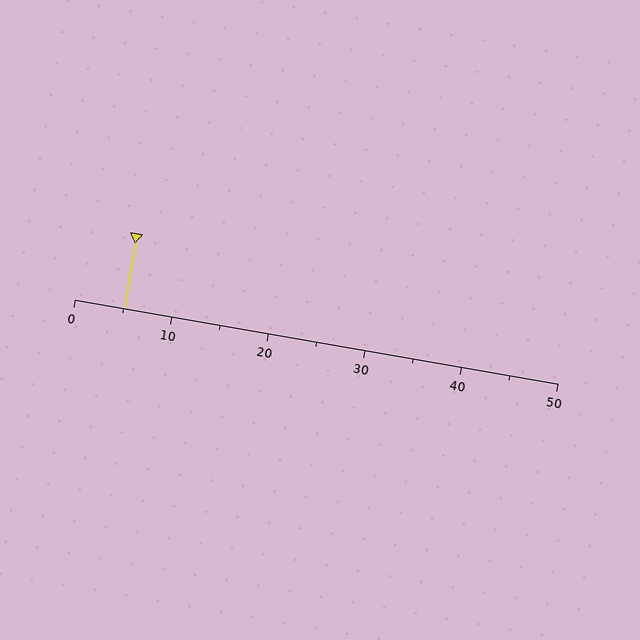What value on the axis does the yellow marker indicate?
The marker indicates approximately 5.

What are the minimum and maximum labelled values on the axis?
The axis runs from 0 to 50.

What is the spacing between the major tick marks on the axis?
The major ticks are spaced 10 apart.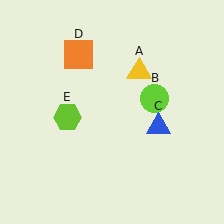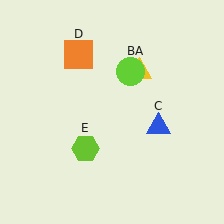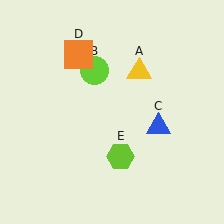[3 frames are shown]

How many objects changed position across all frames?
2 objects changed position: lime circle (object B), lime hexagon (object E).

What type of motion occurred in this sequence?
The lime circle (object B), lime hexagon (object E) rotated counterclockwise around the center of the scene.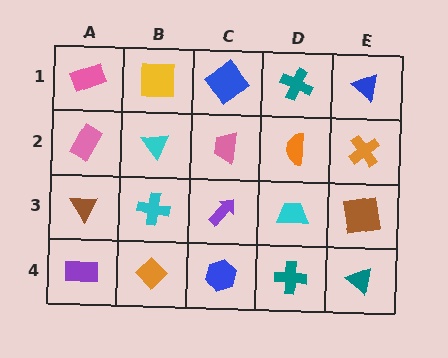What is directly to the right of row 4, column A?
An orange diamond.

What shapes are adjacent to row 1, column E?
An orange cross (row 2, column E), a teal cross (row 1, column D).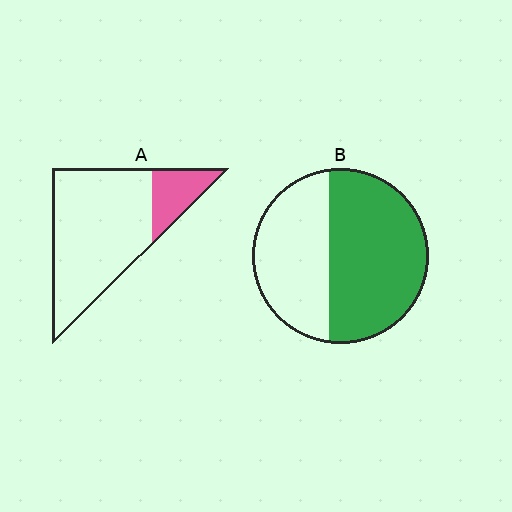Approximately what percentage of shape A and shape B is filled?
A is approximately 20% and B is approximately 60%.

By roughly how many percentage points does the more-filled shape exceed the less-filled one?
By roughly 40 percentage points (B over A).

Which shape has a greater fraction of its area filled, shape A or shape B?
Shape B.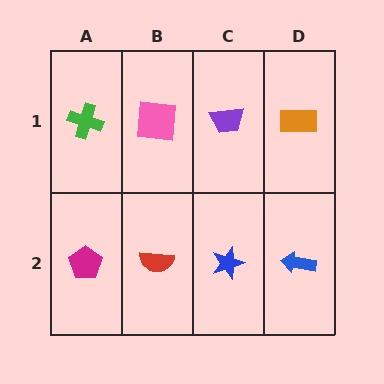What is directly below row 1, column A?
A magenta pentagon.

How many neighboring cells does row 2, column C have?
3.